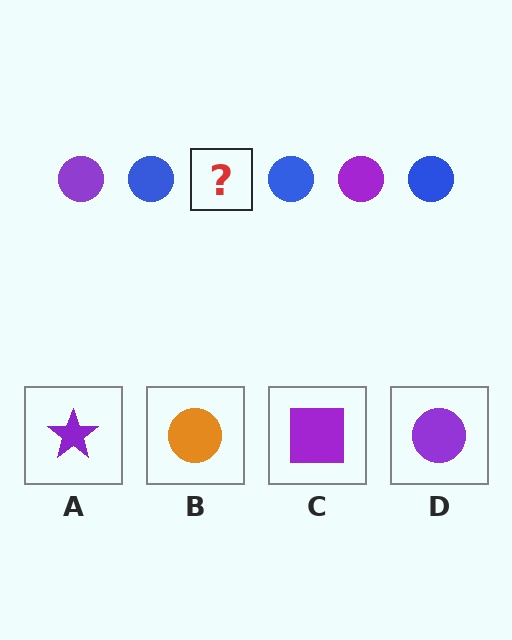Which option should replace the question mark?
Option D.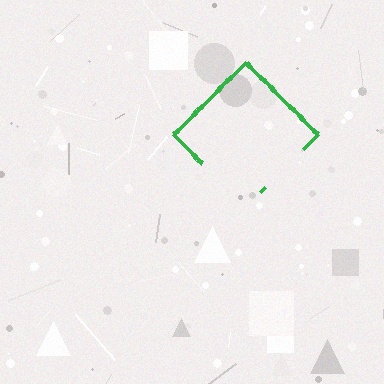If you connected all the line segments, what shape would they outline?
They would outline a diamond.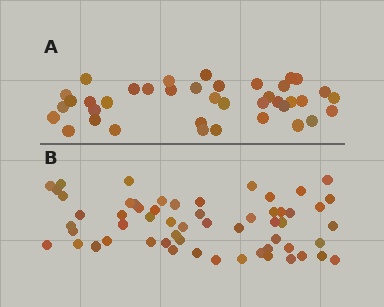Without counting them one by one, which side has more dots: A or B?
Region B (the bottom region) has more dots.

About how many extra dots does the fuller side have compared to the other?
Region B has approximately 20 more dots than region A.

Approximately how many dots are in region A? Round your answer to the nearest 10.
About 40 dots. (The exact count is 39, which rounds to 40.)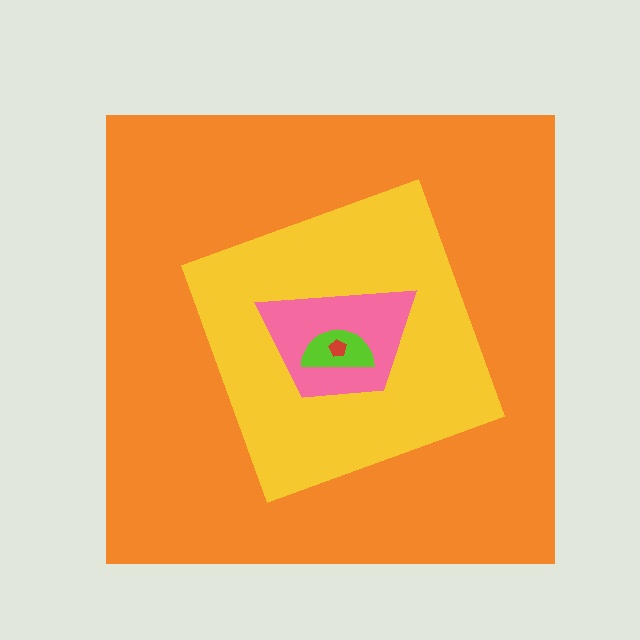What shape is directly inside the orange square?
The yellow diamond.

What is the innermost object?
The red pentagon.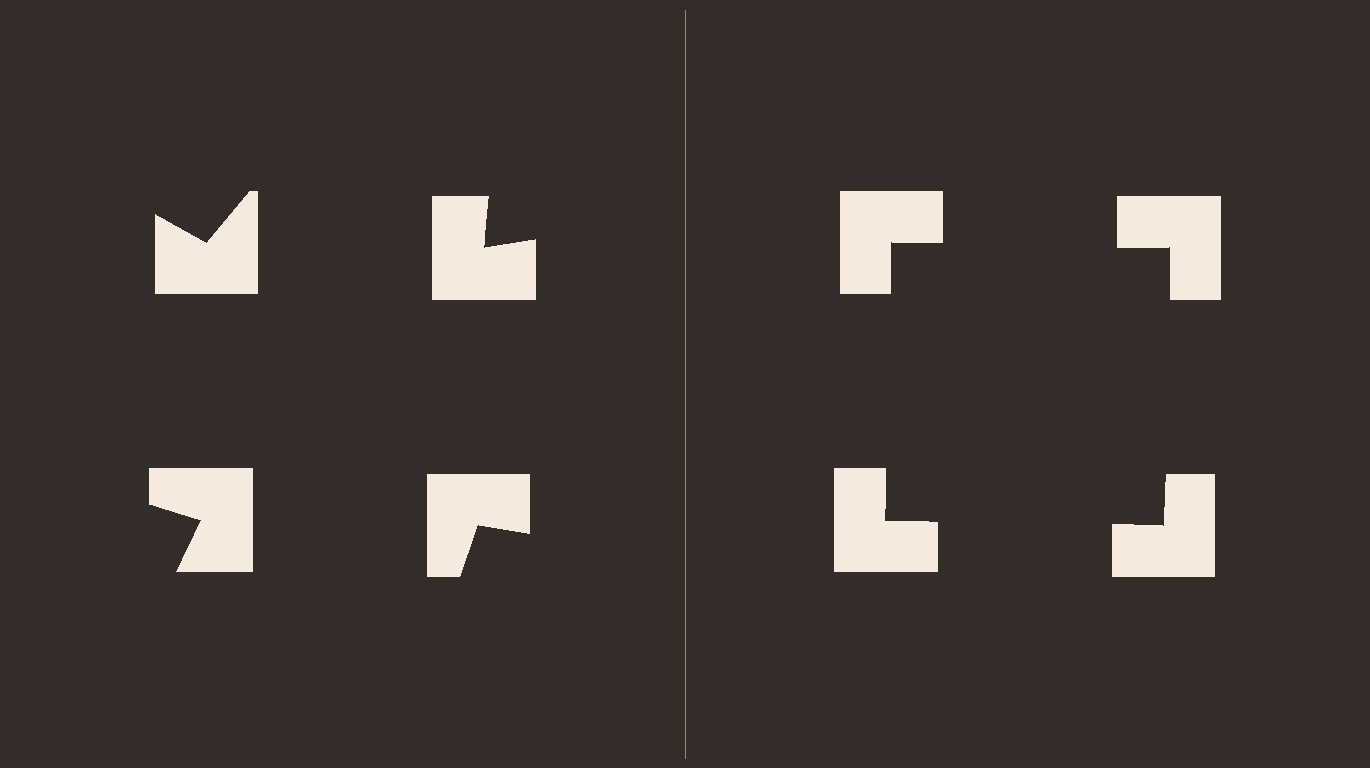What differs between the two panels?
The notched squares are positioned identically on both sides; only the wedge orientations differ. On the right they align to a square; on the left they are misaligned.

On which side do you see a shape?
An illusory square appears on the right side. On the left side the wedge cuts are rotated, so no coherent shape forms.